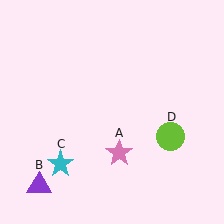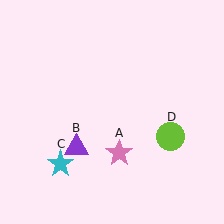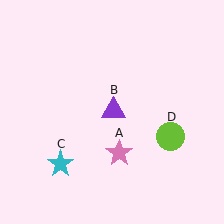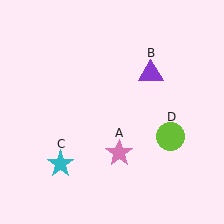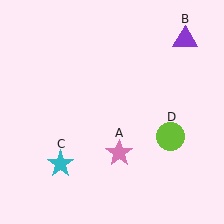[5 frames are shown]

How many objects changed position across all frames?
1 object changed position: purple triangle (object B).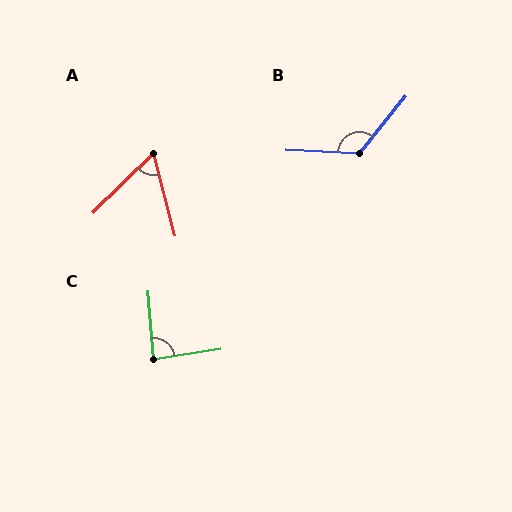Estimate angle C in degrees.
Approximately 86 degrees.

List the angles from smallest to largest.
A (60°), C (86°), B (126°).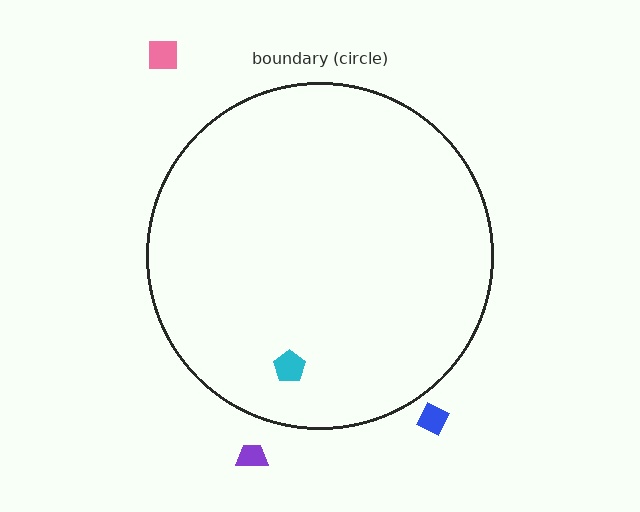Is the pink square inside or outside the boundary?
Outside.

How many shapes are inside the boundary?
1 inside, 3 outside.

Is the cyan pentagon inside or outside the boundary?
Inside.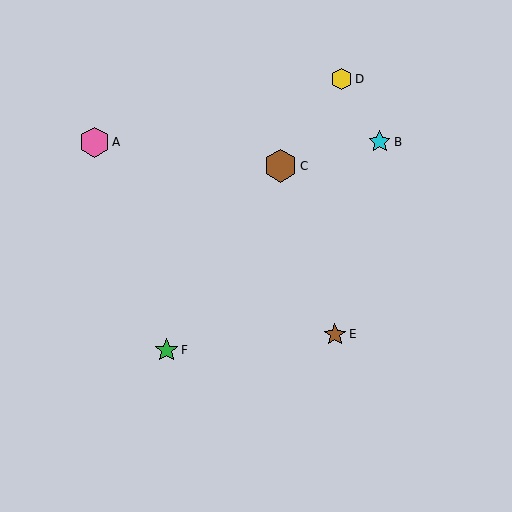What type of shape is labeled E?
Shape E is a brown star.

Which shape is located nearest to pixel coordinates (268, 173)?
The brown hexagon (labeled C) at (281, 166) is nearest to that location.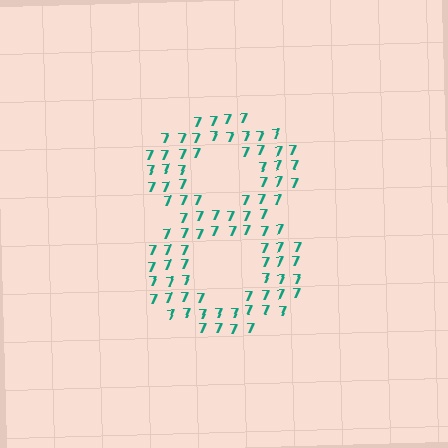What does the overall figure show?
The overall figure shows the digit 8.